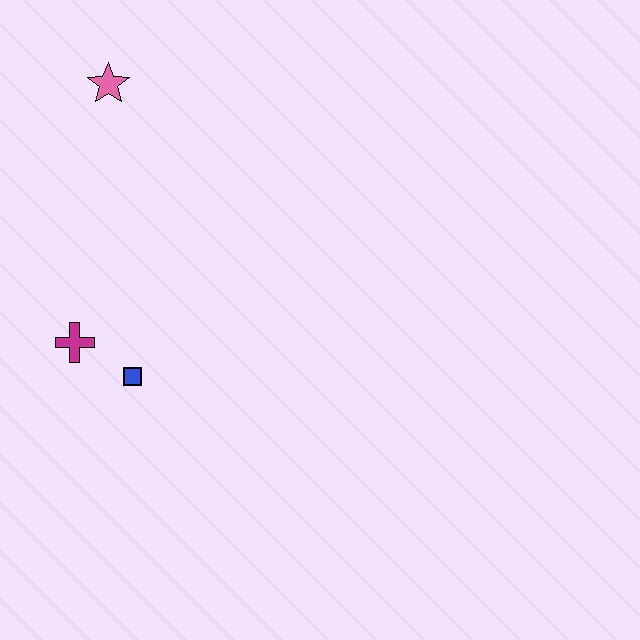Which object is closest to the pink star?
The magenta cross is closest to the pink star.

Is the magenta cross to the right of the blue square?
No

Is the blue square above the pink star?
No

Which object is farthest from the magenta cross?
The pink star is farthest from the magenta cross.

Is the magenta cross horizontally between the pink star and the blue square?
No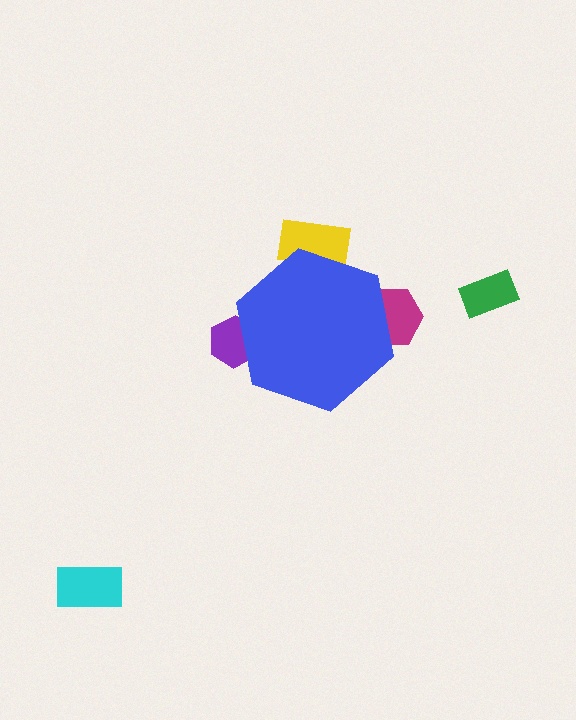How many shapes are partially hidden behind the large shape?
3 shapes are partially hidden.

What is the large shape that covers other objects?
A blue hexagon.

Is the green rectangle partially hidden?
No, the green rectangle is fully visible.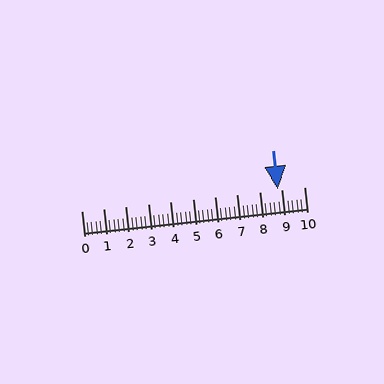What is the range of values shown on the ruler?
The ruler shows values from 0 to 10.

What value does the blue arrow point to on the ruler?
The blue arrow points to approximately 8.8.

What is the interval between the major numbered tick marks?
The major tick marks are spaced 1 units apart.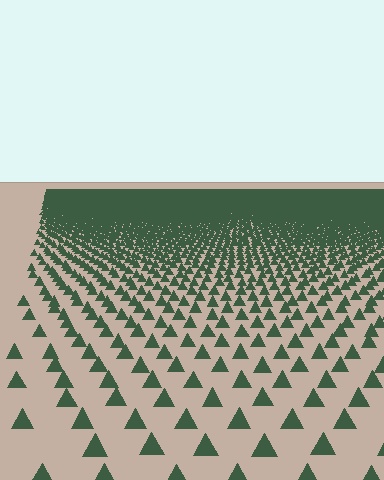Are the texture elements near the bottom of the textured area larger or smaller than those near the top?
Larger. Near the bottom, elements are closer to the viewer and appear at a bigger on-screen size.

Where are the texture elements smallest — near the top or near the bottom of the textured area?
Near the top.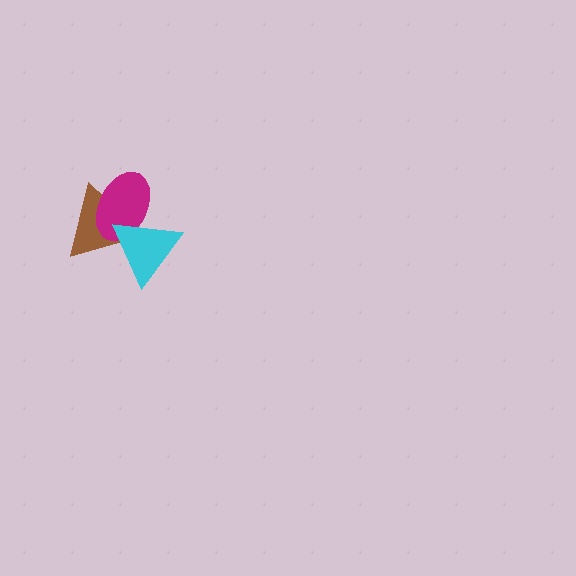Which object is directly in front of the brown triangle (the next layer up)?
The magenta ellipse is directly in front of the brown triangle.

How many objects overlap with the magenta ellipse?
2 objects overlap with the magenta ellipse.